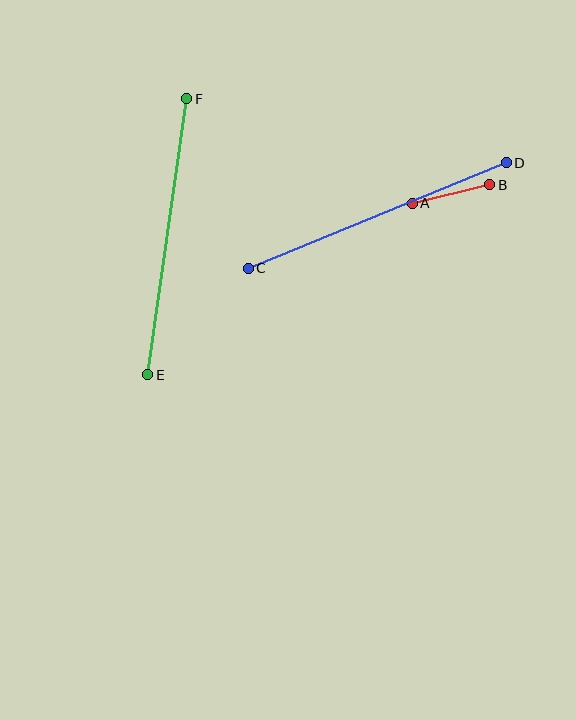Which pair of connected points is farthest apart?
Points E and F are farthest apart.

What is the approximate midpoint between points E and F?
The midpoint is at approximately (167, 237) pixels.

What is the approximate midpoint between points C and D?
The midpoint is at approximately (377, 216) pixels.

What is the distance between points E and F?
The distance is approximately 279 pixels.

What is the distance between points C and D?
The distance is approximately 279 pixels.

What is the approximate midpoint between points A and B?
The midpoint is at approximately (451, 194) pixels.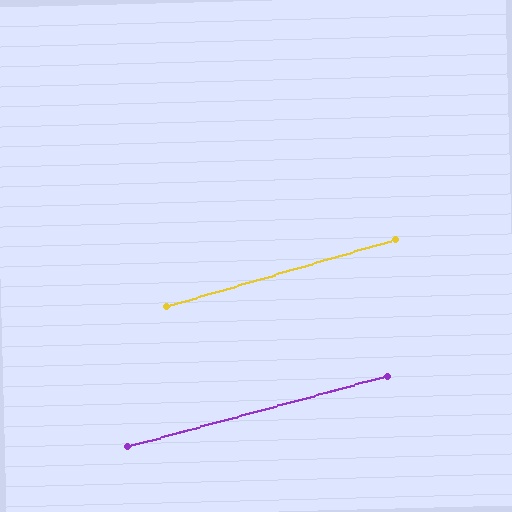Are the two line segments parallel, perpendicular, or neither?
Parallel — their directions differ by only 1.1°.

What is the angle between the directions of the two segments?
Approximately 1 degree.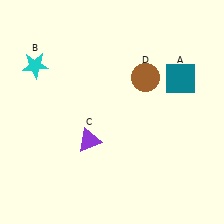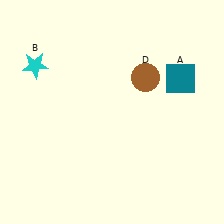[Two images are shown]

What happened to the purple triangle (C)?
The purple triangle (C) was removed in Image 2. It was in the bottom-left area of Image 1.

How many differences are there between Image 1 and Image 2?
There is 1 difference between the two images.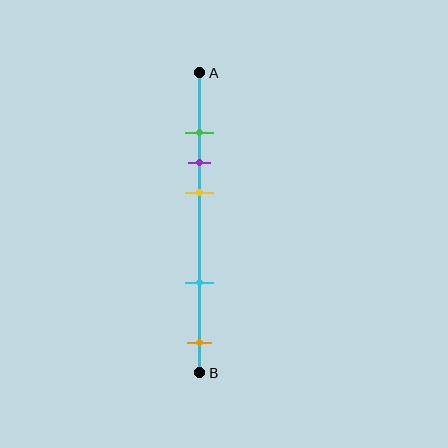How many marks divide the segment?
There are 5 marks dividing the segment.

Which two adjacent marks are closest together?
The green and purple marks are the closest adjacent pair.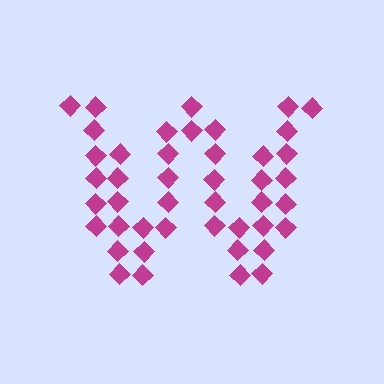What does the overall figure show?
The overall figure shows the letter W.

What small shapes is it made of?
It is made of small diamonds.